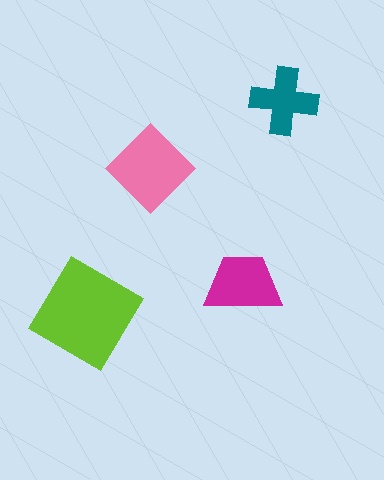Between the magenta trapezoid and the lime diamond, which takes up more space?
The lime diamond.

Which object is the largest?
The lime diamond.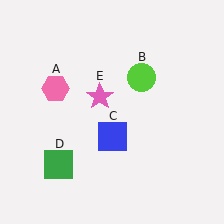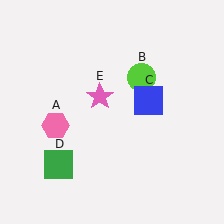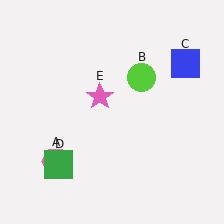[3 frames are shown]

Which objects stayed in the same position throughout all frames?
Lime circle (object B) and green square (object D) and pink star (object E) remained stationary.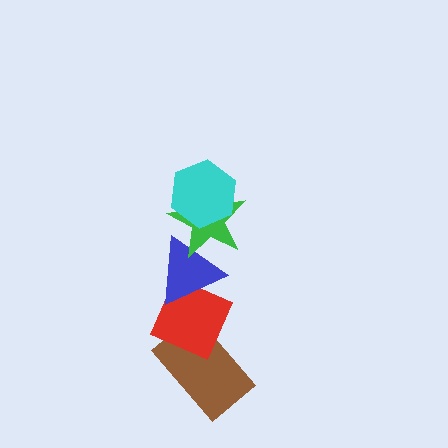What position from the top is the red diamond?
The red diamond is 4th from the top.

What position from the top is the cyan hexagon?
The cyan hexagon is 1st from the top.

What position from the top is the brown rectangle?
The brown rectangle is 5th from the top.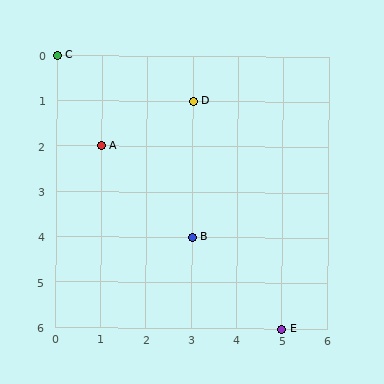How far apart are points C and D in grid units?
Points C and D are 3 columns and 1 row apart (about 3.2 grid units diagonally).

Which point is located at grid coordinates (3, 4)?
Point B is at (3, 4).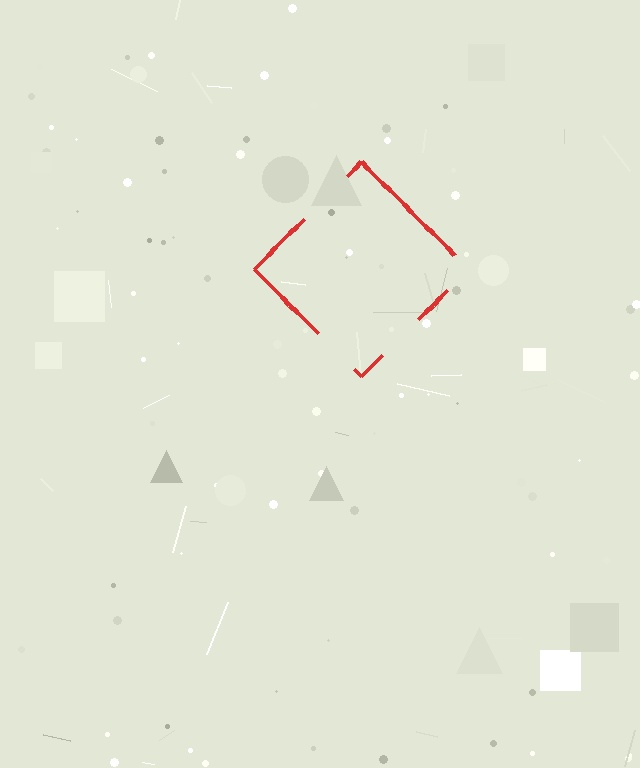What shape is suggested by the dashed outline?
The dashed outline suggests a diamond.